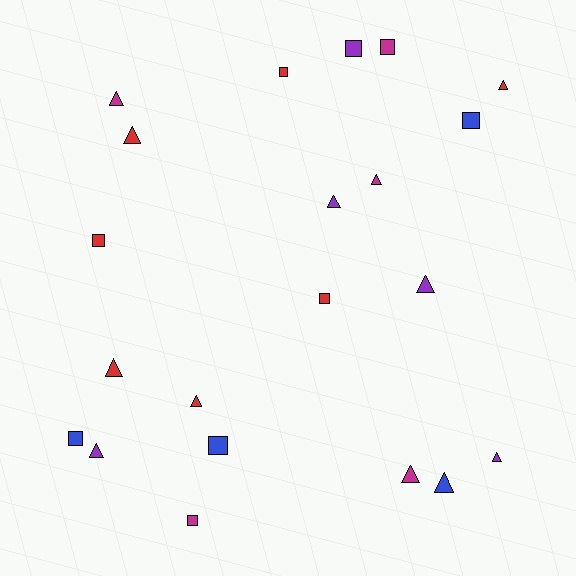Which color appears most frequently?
Red, with 7 objects.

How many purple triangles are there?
There are 4 purple triangles.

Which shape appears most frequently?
Triangle, with 12 objects.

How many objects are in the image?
There are 21 objects.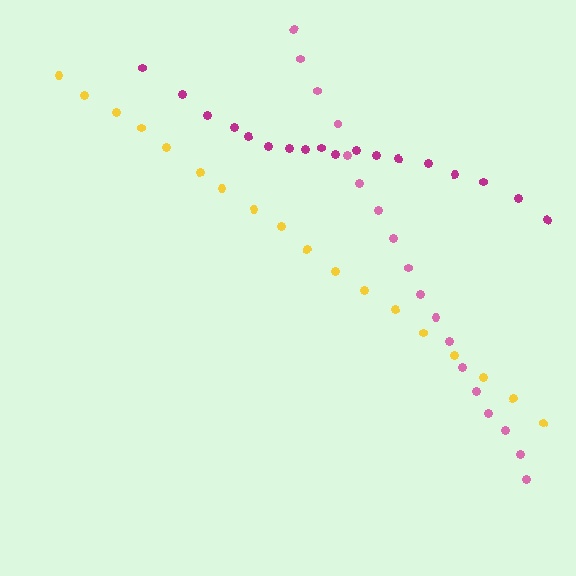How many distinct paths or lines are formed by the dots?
There are 3 distinct paths.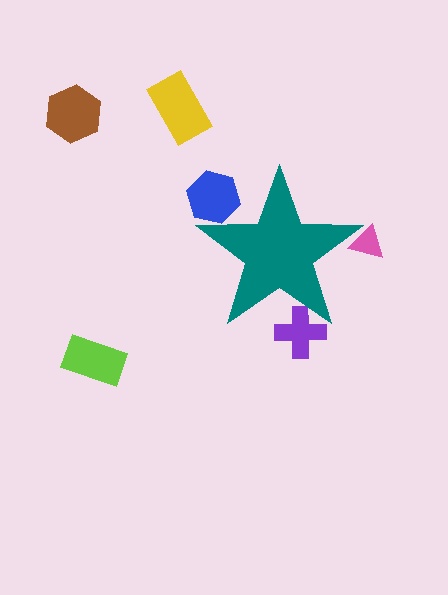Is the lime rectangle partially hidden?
No, the lime rectangle is fully visible.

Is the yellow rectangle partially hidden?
No, the yellow rectangle is fully visible.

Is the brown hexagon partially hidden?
No, the brown hexagon is fully visible.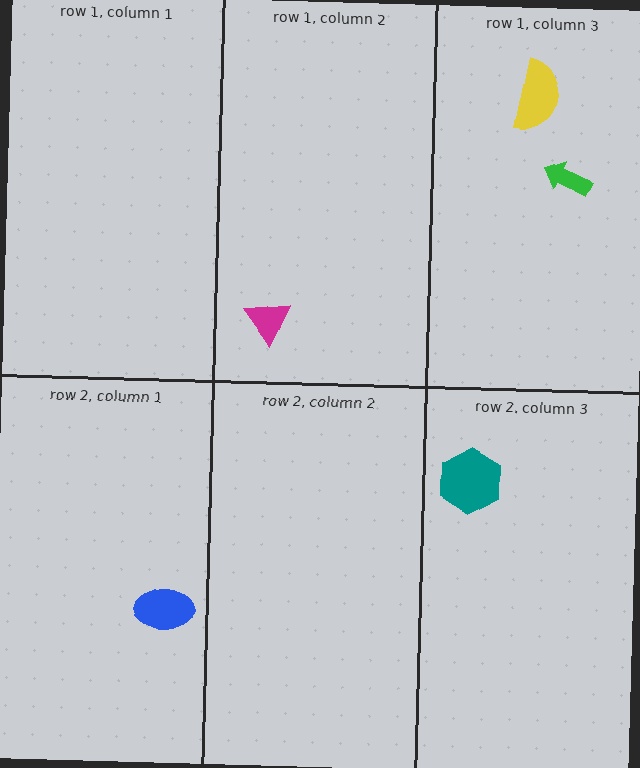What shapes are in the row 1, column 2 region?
The magenta triangle.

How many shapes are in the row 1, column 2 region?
1.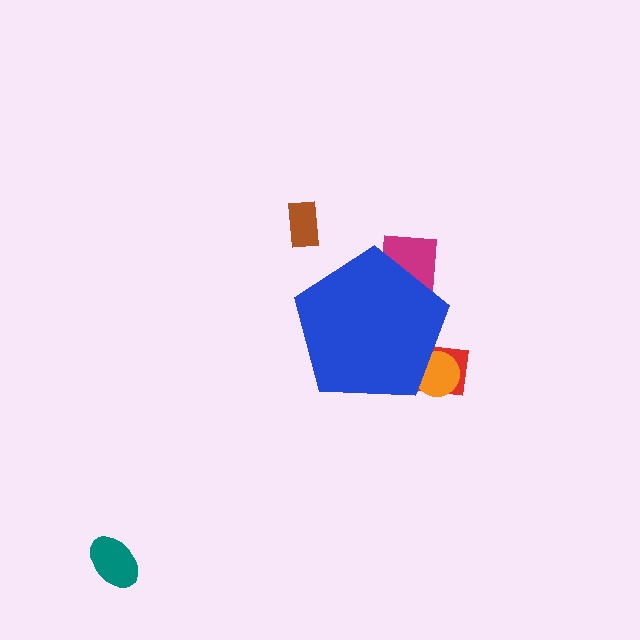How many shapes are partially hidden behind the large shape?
3 shapes are partially hidden.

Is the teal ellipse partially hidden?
No, the teal ellipse is fully visible.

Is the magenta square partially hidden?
Yes, the magenta square is partially hidden behind the blue pentagon.